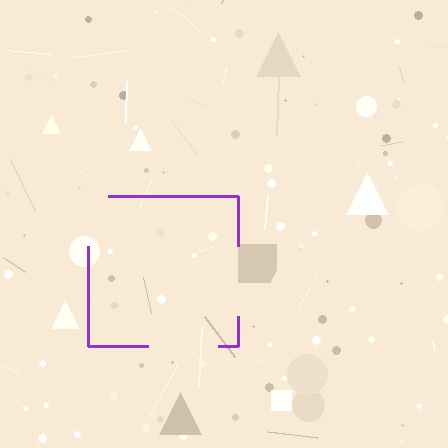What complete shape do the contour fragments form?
The contour fragments form a square.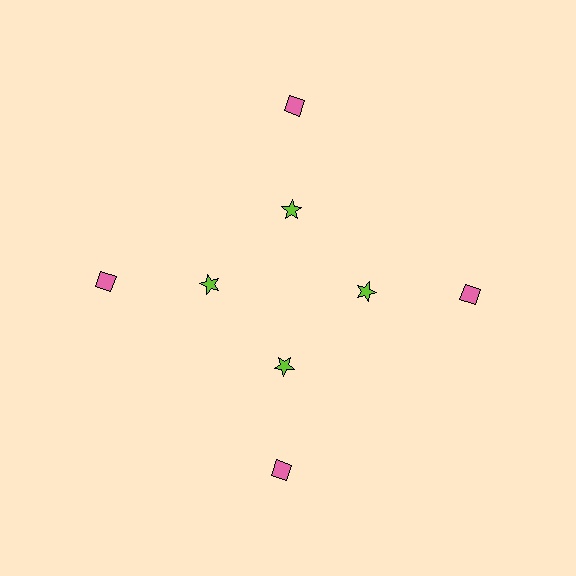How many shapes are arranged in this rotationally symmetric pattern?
There are 8 shapes, arranged in 4 groups of 2.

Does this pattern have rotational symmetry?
Yes, this pattern has 4-fold rotational symmetry. It looks the same after rotating 90 degrees around the center.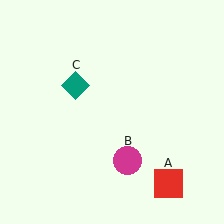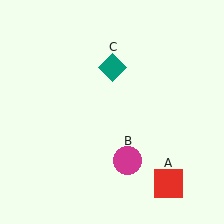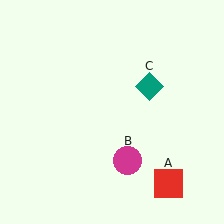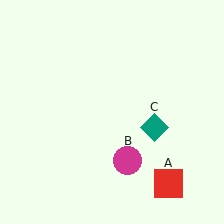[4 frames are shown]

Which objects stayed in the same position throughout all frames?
Red square (object A) and magenta circle (object B) remained stationary.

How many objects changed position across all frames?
1 object changed position: teal diamond (object C).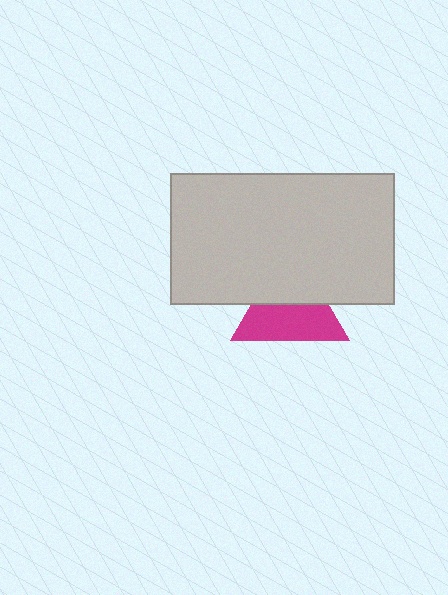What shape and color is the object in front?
The object in front is a light gray rectangle.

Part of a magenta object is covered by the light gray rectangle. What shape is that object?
It is a triangle.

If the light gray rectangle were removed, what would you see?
You would see the complete magenta triangle.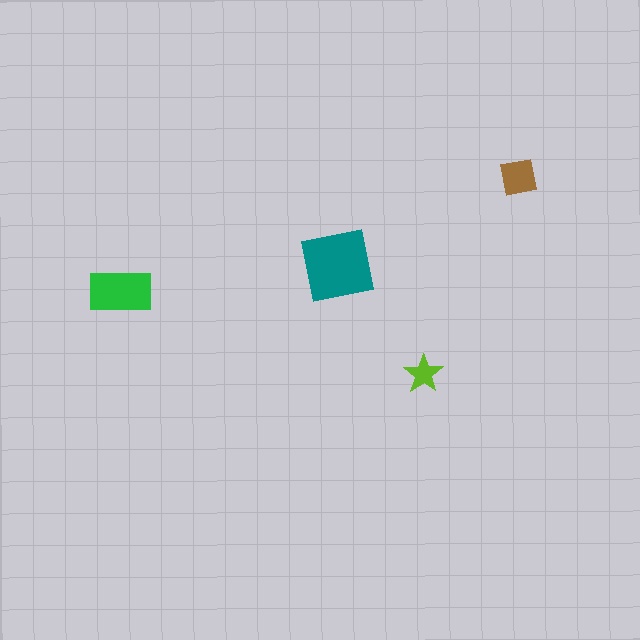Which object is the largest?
The teal square.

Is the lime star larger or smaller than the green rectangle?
Smaller.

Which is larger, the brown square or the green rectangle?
The green rectangle.